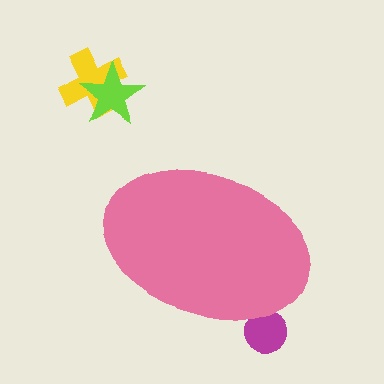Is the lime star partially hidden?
No, the lime star is fully visible.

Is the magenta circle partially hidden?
Yes, the magenta circle is partially hidden behind the pink ellipse.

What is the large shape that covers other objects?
A pink ellipse.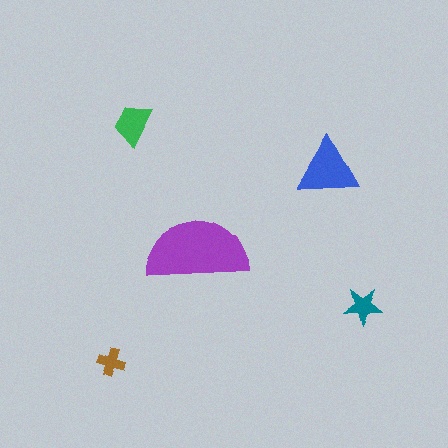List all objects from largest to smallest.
The purple semicircle, the blue triangle, the green trapezoid, the teal star, the brown cross.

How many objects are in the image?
There are 5 objects in the image.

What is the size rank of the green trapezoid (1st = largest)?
3rd.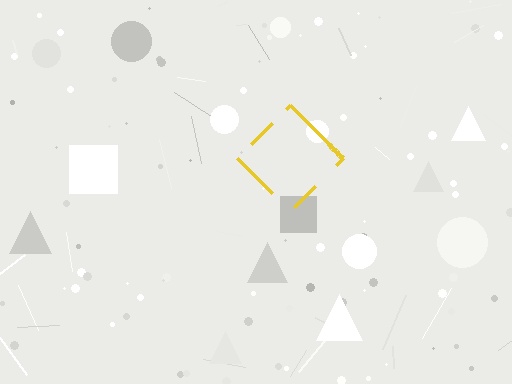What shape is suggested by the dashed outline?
The dashed outline suggests a diamond.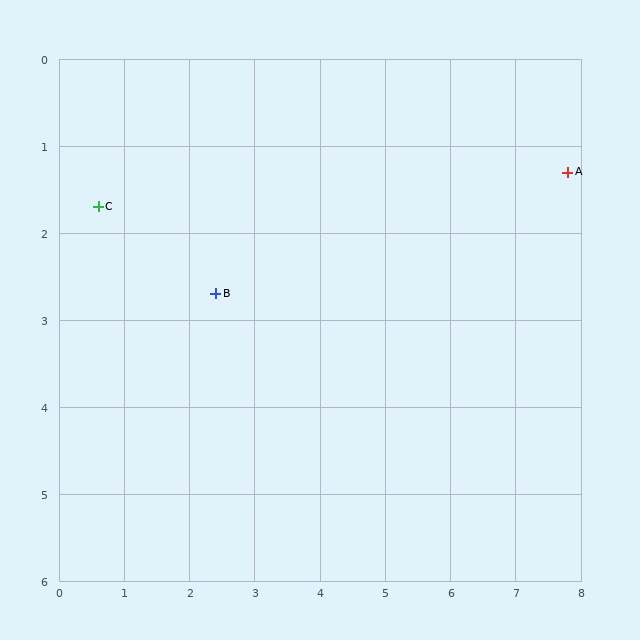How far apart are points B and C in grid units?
Points B and C are about 2.1 grid units apart.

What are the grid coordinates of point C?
Point C is at approximately (0.6, 1.7).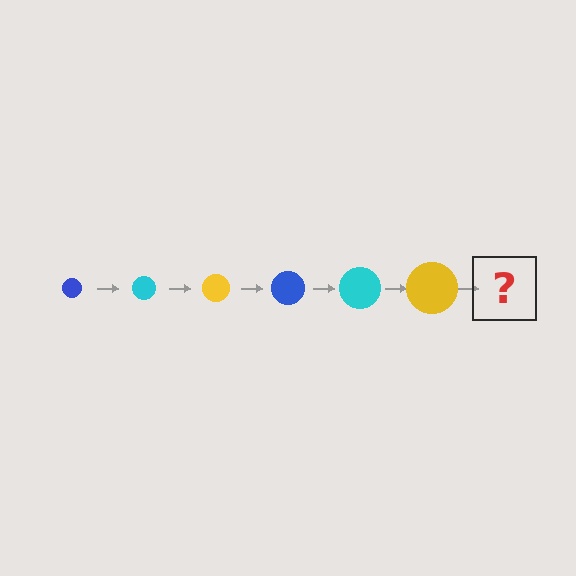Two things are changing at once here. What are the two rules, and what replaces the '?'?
The two rules are that the circle grows larger each step and the color cycles through blue, cyan, and yellow. The '?' should be a blue circle, larger than the previous one.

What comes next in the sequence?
The next element should be a blue circle, larger than the previous one.